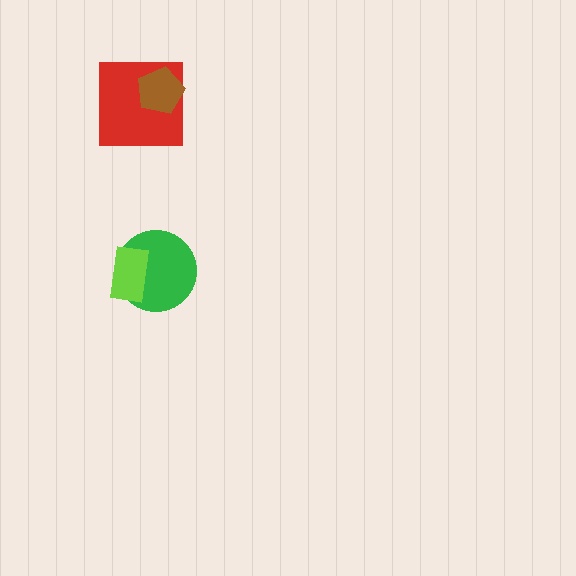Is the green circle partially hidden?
Yes, it is partially covered by another shape.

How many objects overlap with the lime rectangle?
1 object overlaps with the lime rectangle.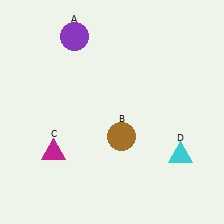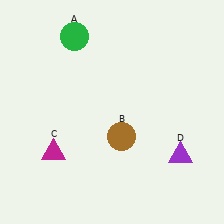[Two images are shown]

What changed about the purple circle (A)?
In Image 1, A is purple. In Image 2, it changed to green.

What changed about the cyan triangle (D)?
In Image 1, D is cyan. In Image 2, it changed to purple.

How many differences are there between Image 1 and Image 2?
There are 2 differences between the two images.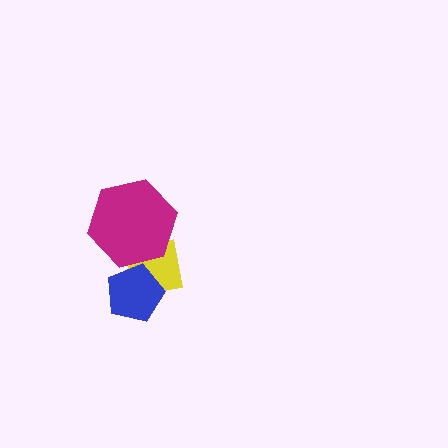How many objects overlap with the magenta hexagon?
1 object overlaps with the magenta hexagon.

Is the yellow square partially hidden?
Yes, it is partially covered by another shape.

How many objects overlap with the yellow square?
2 objects overlap with the yellow square.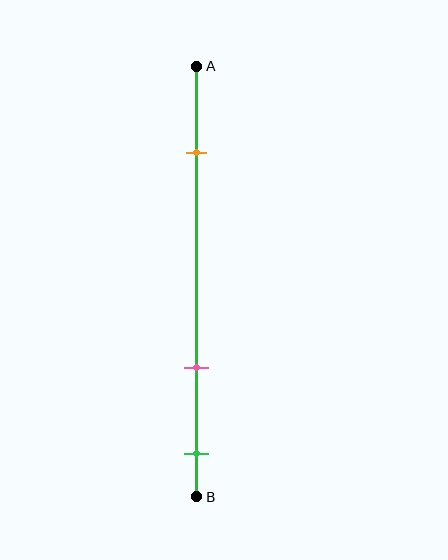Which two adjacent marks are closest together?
The pink and green marks are the closest adjacent pair.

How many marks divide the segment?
There are 3 marks dividing the segment.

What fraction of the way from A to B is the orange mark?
The orange mark is approximately 20% (0.2) of the way from A to B.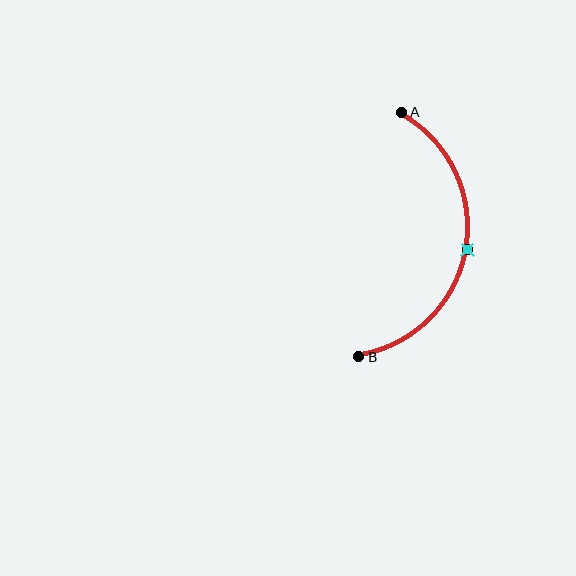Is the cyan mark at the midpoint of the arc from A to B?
Yes. The cyan mark lies on the arc at equal arc-length from both A and B — it is the arc midpoint.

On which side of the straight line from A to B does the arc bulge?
The arc bulges to the right of the straight line connecting A and B.